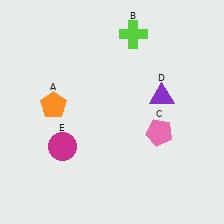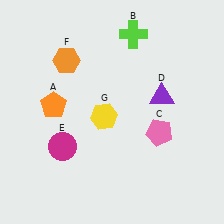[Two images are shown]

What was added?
An orange hexagon (F), a yellow hexagon (G) were added in Image 2.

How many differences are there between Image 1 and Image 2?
There are 2 differences between the two images.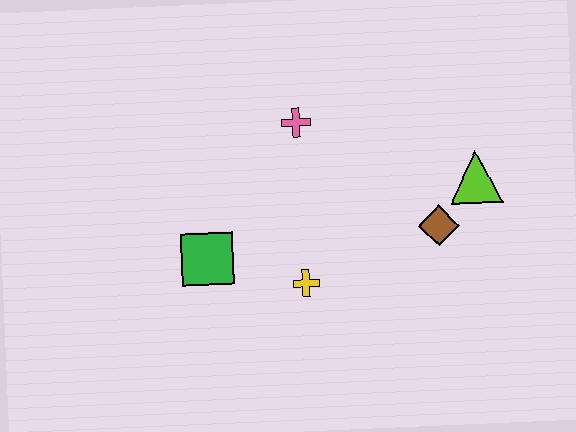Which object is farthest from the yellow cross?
The lime triangle is farthest from the yellow cross.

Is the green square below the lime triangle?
Yes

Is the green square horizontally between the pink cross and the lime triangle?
No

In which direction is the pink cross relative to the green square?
The pink cross is above the green square.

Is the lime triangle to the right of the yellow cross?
Yes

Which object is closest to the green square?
The yellow cross is closest to the green square.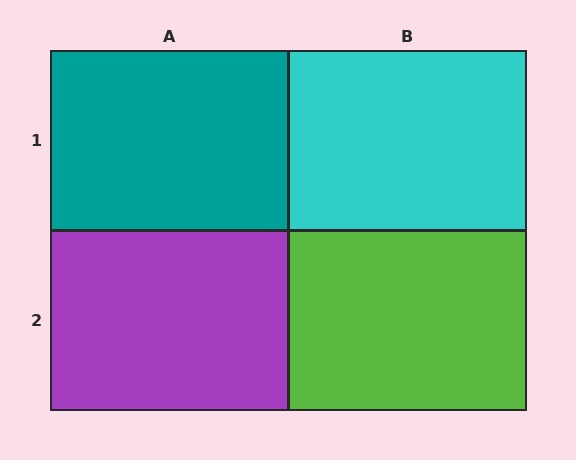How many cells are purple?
1 cell is purple.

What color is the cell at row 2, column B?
Lime.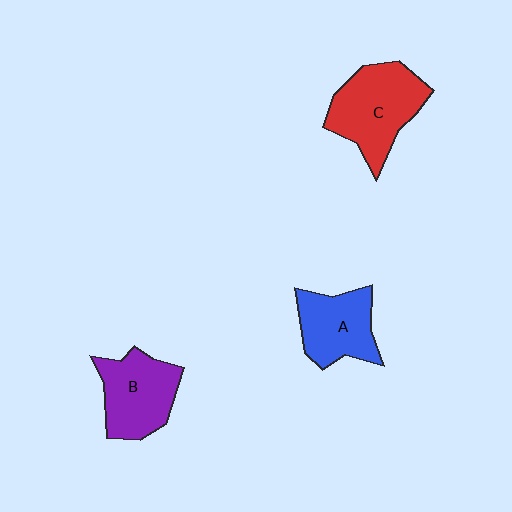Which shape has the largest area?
Shape C (red).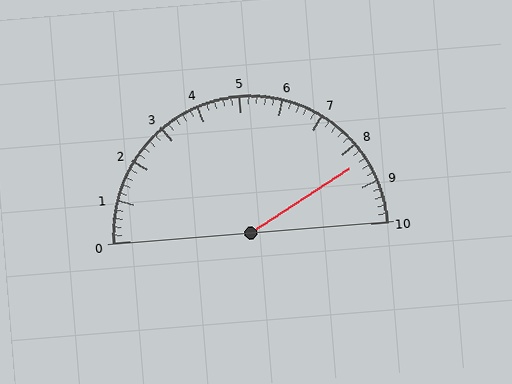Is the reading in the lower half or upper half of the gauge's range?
The reading is in the upper half of the range (0 to 10).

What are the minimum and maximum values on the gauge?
The gauge ranges from 0 to 10.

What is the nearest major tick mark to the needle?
The nearest major tick mark is 8.